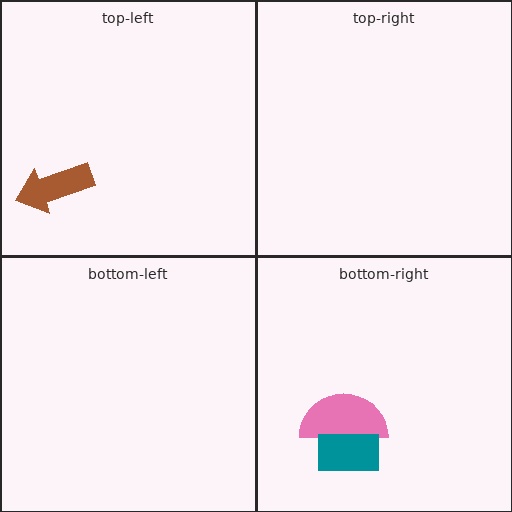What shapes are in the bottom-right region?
The pink semicircle, the teal rectangle.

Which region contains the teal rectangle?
The bottom-right region.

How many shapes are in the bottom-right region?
2.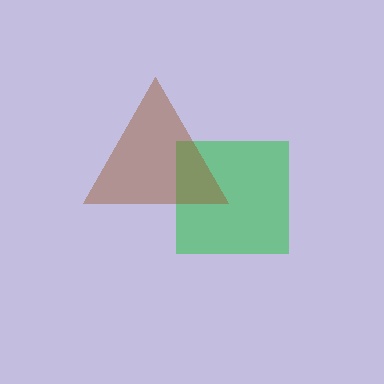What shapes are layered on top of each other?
The layered shapes are: a green square, a brown triangle.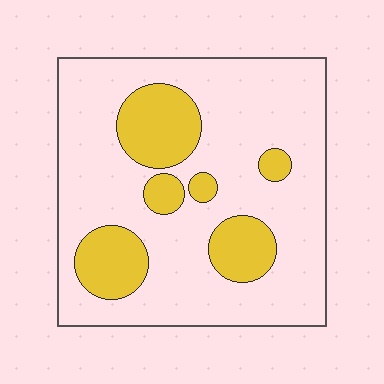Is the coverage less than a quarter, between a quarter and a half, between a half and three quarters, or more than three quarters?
Less than a quarter.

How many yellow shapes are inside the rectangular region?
6.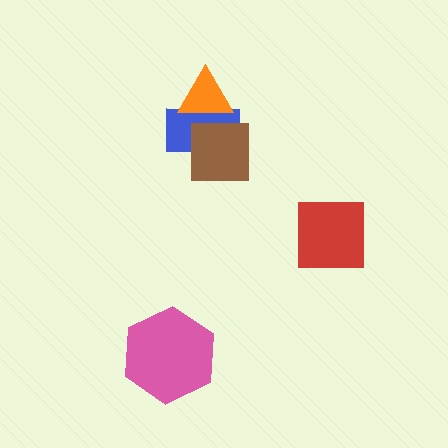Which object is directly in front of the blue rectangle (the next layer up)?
The brown square is directly in front of the blue rectangle.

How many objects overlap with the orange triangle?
1 object overlaps with the orange triangle.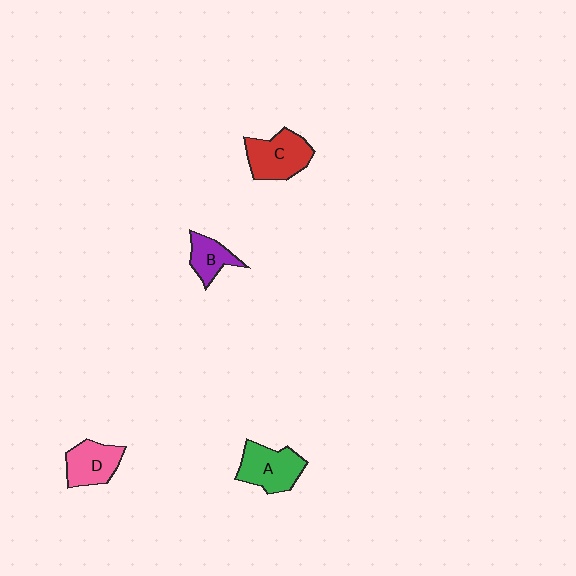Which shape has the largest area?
Shape C (red).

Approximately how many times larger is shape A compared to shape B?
Approximately 1.6 times.